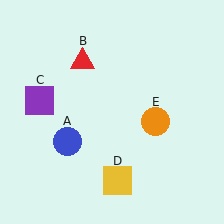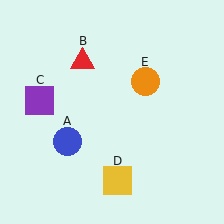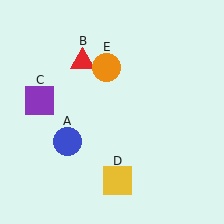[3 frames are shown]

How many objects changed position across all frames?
1 object changed position: orange circle (object E).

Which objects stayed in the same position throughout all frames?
Blue circle (object A) and red triangle (object B) and purple square (object C) and yellow square (object D) remained stationary.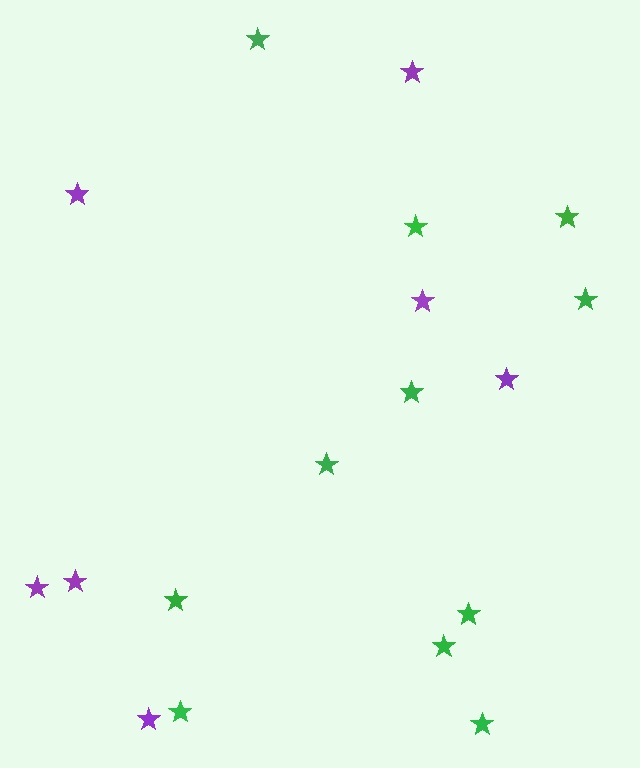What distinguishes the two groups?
There are 2 groups: one group of green stars (11) and one group of purple stars (7).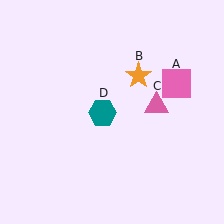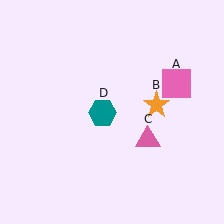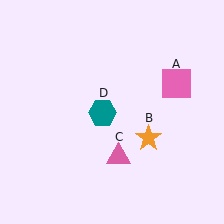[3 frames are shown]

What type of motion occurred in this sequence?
The orange star (object B), pink triangle (object C) rotated clockwise around the center of the scene.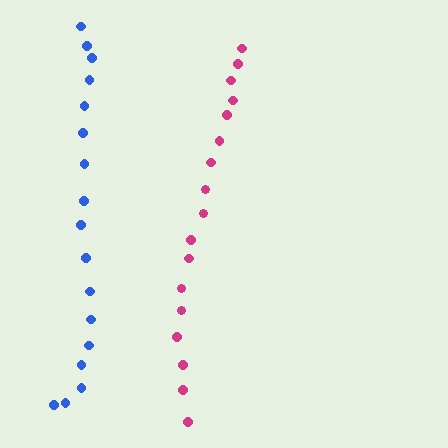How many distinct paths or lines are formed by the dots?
There are 2 distinct paths.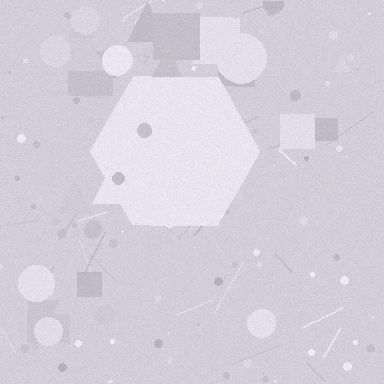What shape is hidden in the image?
A hexagon is hidden in the image.